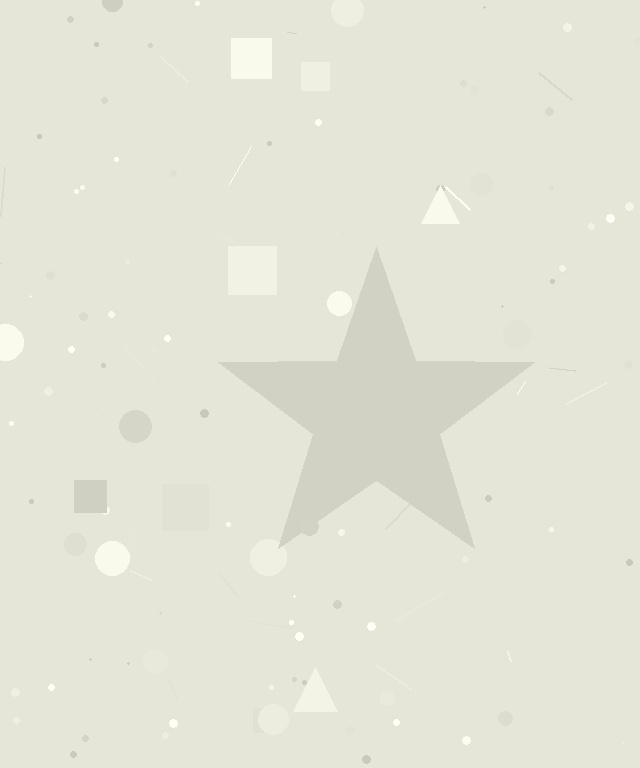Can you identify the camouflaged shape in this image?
The camouflaged shape is a star.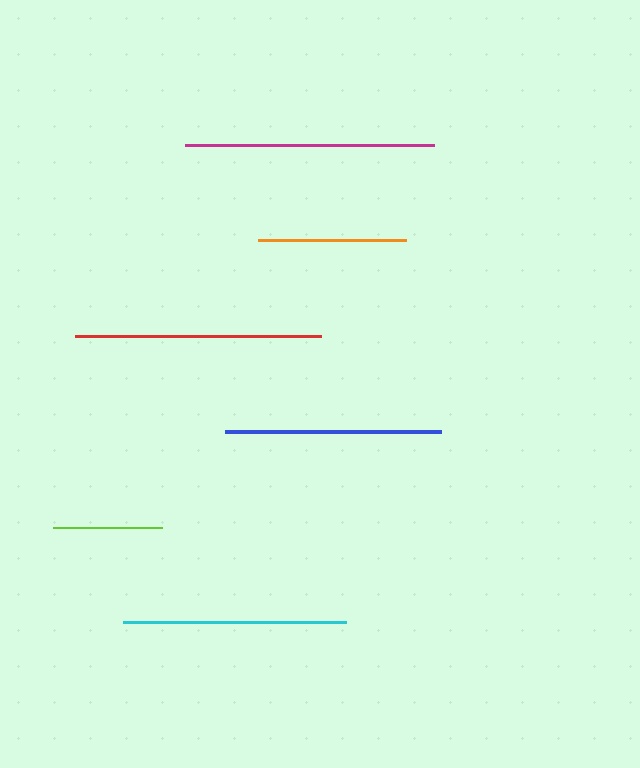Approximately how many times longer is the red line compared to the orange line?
The red line is approximately 1.7 times the length of the orange line.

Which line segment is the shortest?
The lime line is the shortest at approximately 109 pixels.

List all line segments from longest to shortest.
From longest to shortest: magenta, red, cyan, blue, orange, lime.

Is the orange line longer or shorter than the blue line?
The blue line is longer than the orange line.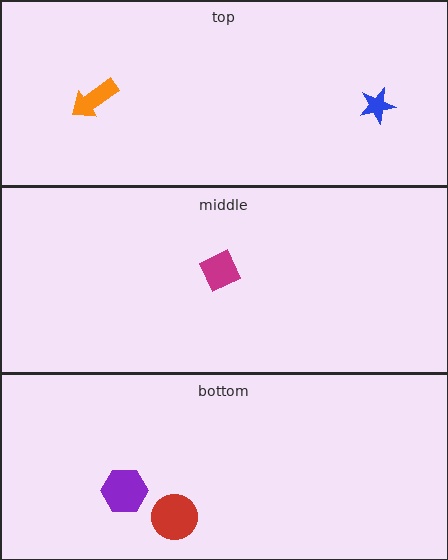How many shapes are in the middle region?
1.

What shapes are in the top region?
The orange arrow, the blue star.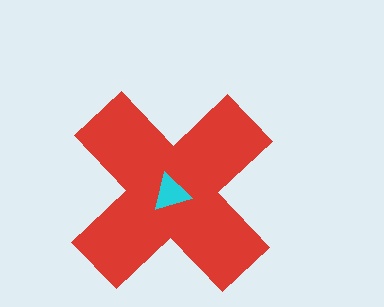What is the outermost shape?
The red cross.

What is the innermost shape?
The cyan triangle.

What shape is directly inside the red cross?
The cyan triangle.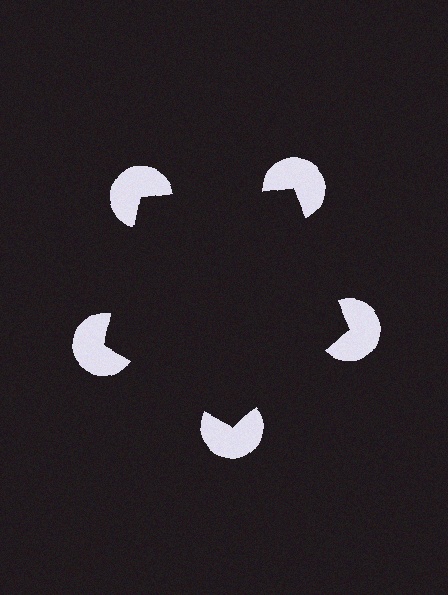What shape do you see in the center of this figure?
An illusory pentagon — its edges are inferred from the aligned wedge cuts in the pac-man discs, not physically drawn.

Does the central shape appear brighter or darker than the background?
It typically appears slightly darker than the background, even though no actual brightness change is drawn.